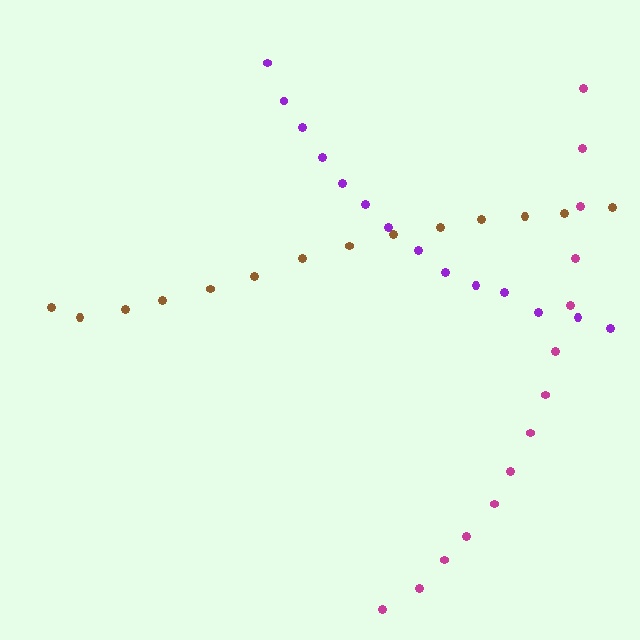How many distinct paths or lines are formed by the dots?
There are 3 distinct paths.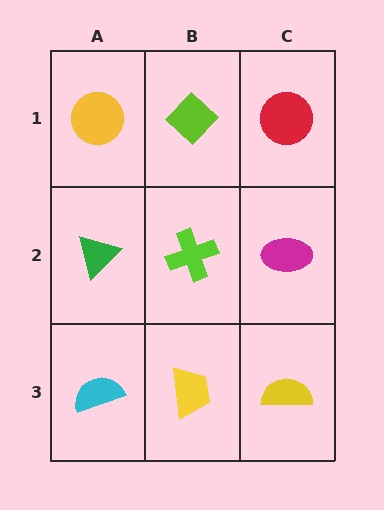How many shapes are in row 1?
3 shapes.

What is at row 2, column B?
A lime cross.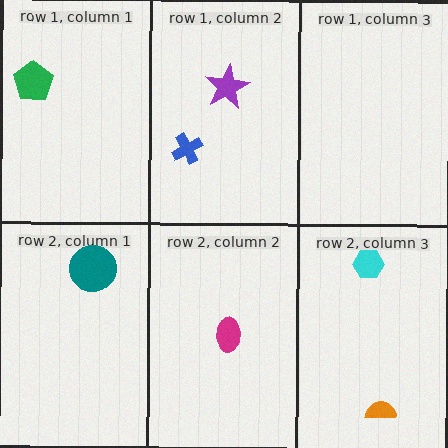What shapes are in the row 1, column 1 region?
The green pentagon.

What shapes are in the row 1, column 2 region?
The blue cross, the purple star.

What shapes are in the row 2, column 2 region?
The magenta ellipse.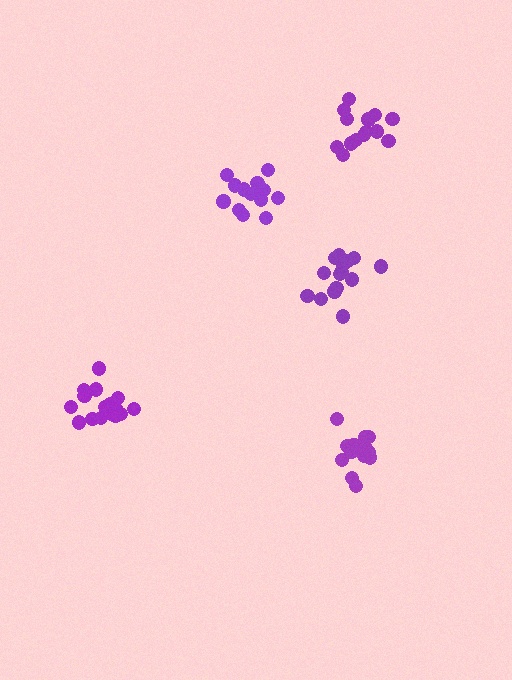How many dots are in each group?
Group 1: 15 dots, Group 2: 16 dots, Group 3: 13 dots, Group 4: 14 dots, Group 5: 15 dots (73 total).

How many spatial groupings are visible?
There are 5 spatial groupings.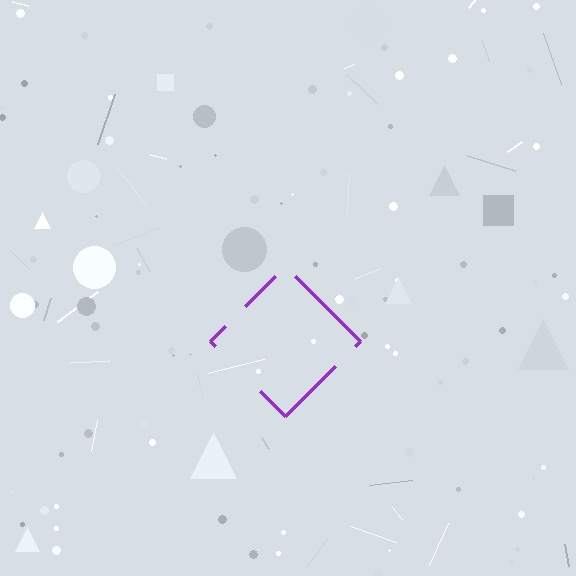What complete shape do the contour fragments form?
The contour fragments form a diamond.